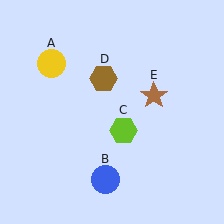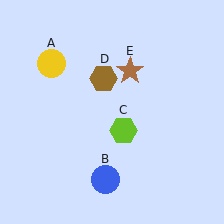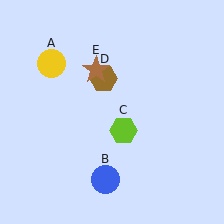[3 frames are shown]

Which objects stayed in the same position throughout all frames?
Yellow circle (object A) and blue circle (object B) and lime hexagon (object C) and brown hexagon (object D) remained stationary.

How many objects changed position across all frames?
1 object changed position: brown star (object E).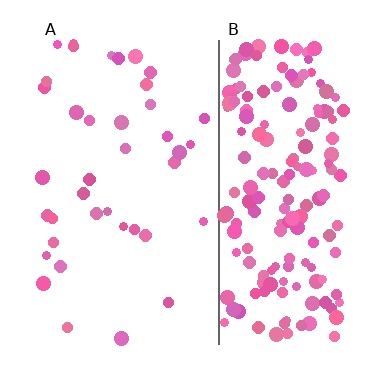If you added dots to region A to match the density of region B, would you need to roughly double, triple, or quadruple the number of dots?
Approximately quadruple.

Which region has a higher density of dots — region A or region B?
B (the right).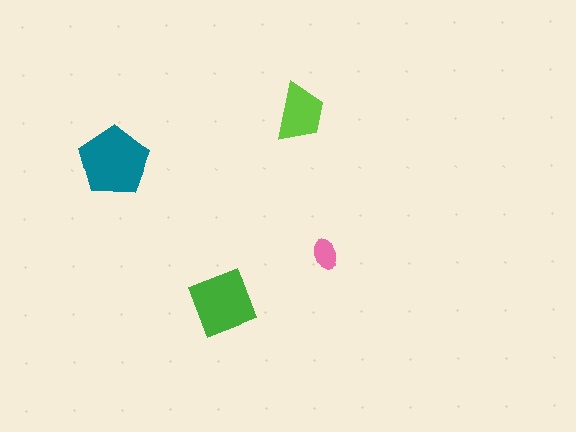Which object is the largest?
The teal pentagon.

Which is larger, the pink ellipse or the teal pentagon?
The teal pentagon.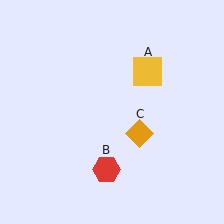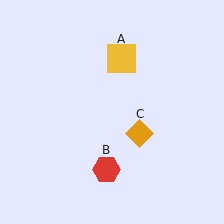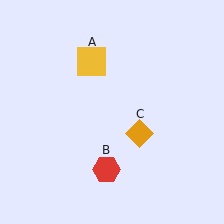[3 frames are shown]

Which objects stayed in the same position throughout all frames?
Red hexagon (object B) and orange diamond (object C) remained stationary.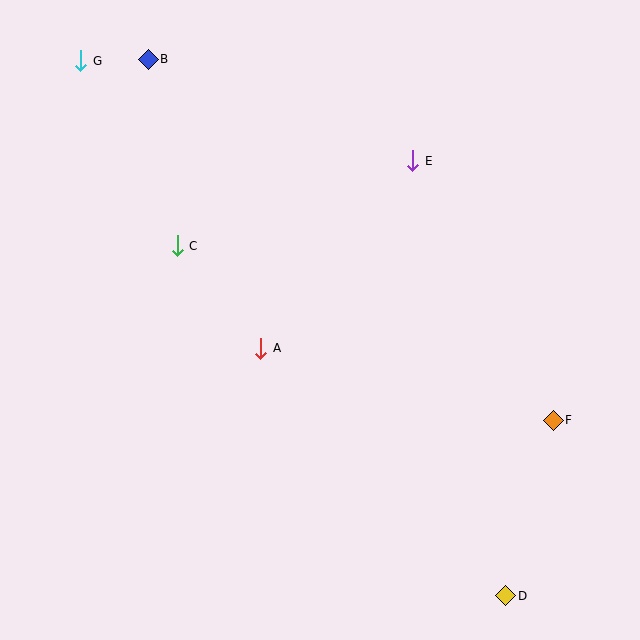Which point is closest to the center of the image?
Point A at (261, 348) is closest to the center.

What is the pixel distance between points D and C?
The distance between D and C is 480 pixels.